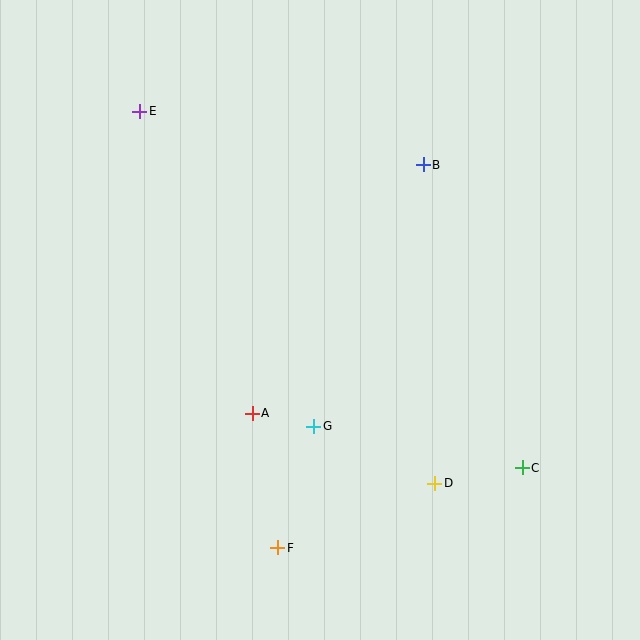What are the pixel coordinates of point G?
Point G is at (314, 426).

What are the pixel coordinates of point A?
Point A is at (252, 413).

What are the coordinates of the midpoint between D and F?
The midpoint between D and F is at (356, 515).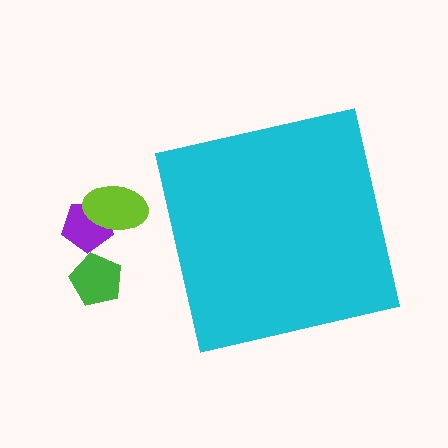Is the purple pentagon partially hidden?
No, the purple pentagon is fully visible.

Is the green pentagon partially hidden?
No, the green pentagon is fully visible.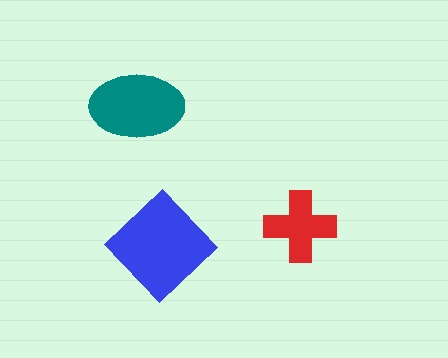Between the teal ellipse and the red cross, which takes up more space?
The teal ellipse.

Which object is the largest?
The blue diamond.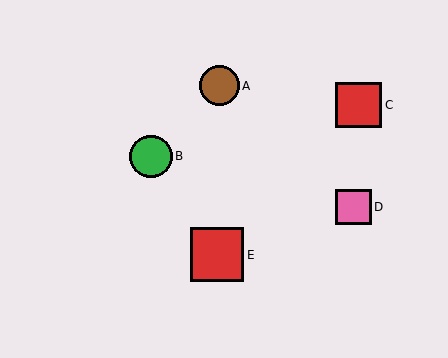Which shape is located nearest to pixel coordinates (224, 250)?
The red square (labeled E) at (217, 255) is nearest to that location.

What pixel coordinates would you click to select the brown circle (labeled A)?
Click at (219, 86) to select the brown circle A.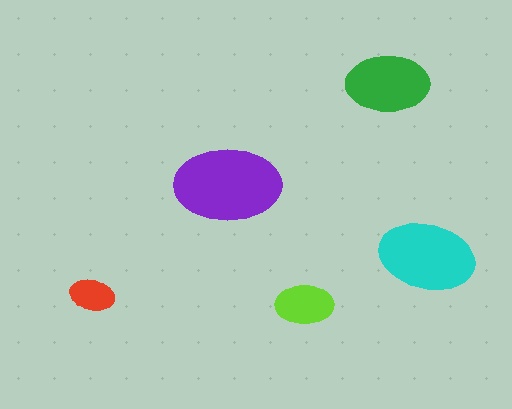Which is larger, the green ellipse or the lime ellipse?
The green one.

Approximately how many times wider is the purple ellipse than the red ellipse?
About 2.5 times wider.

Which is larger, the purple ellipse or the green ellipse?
The purple one.